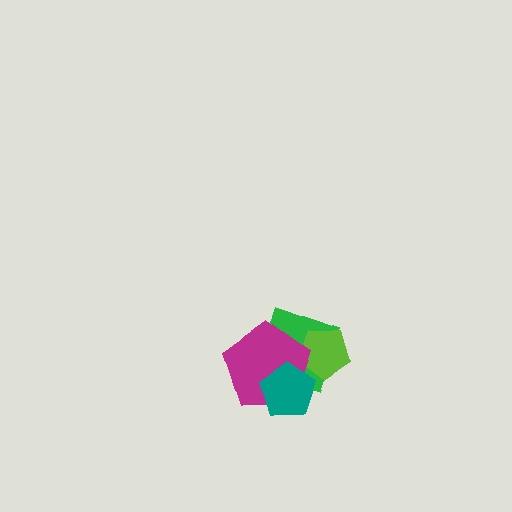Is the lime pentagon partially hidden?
Yes, it is partially covered by another shape.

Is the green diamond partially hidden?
Yes, it is partially covered by another shape.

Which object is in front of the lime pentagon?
The magenta pentagon is in front of the lime pentagon.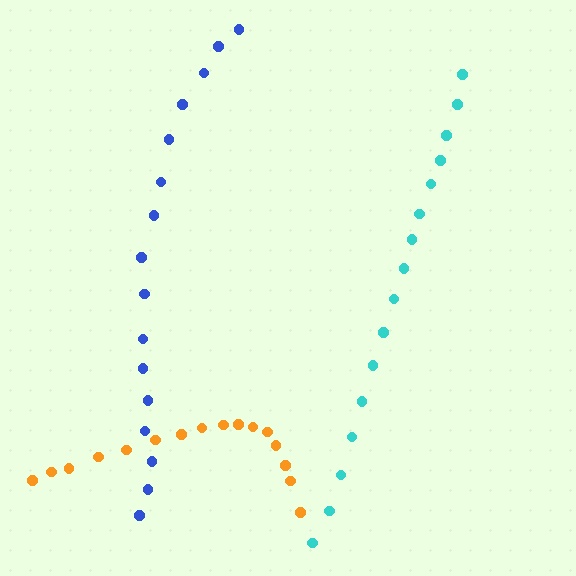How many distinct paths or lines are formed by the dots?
There are 3 distinct paths.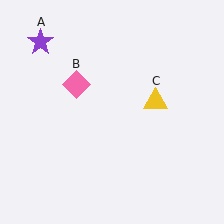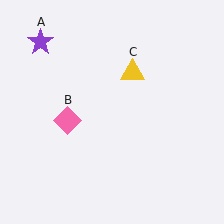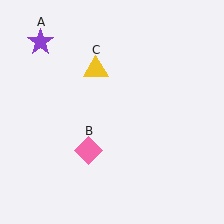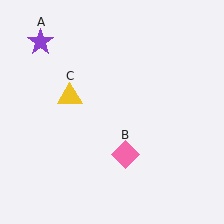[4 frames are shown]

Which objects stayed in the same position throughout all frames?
Purple star (object A) remained stationary.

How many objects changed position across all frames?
2 objects changed position: pink diamond (object B), yellow triangle (object C).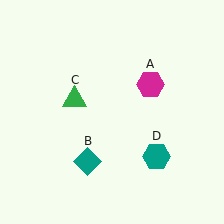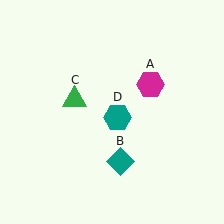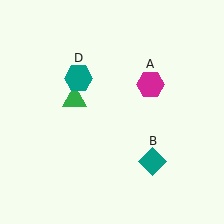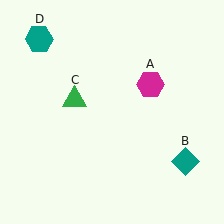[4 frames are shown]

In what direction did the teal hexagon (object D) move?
The teal hexagon (object D) moved up and to the left.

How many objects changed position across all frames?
2 objects changed position: teal diamond (object B), teal hexagon (object D).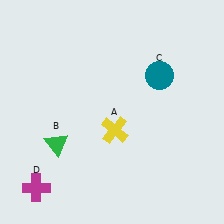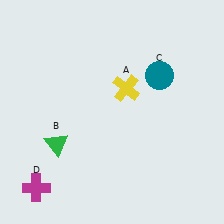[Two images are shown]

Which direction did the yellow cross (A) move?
The yellow cross (A) moved up.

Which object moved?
The yellow cross (A) moved up.